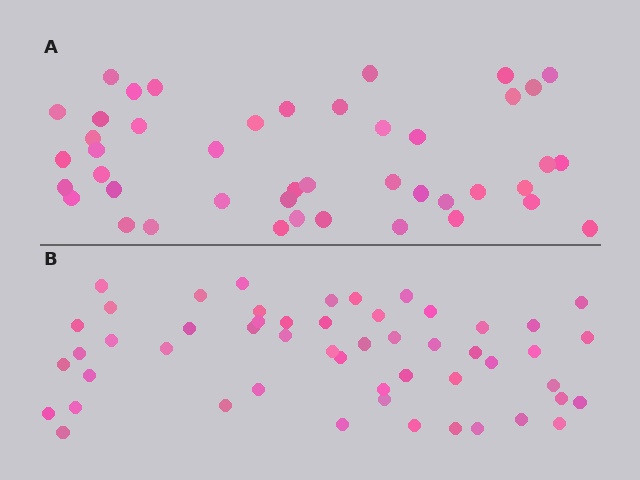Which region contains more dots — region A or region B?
Region B (the bottom region) has more dots.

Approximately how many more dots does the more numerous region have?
Region B has roughly 8 or so more dots than region A.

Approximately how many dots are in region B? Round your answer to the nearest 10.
About 50 dots. (The exact count is 52, which rounds to 50.)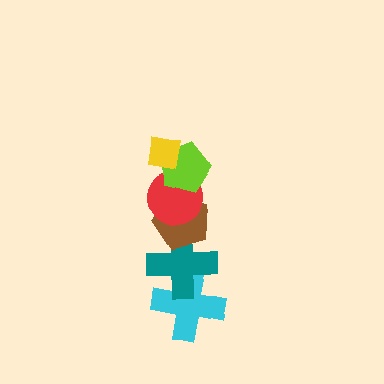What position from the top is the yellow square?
The yellow square is 1st from the top.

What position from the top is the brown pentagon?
The brown pentagon is 4th from the top.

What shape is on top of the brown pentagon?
The red circle is on top of the brown pentagon.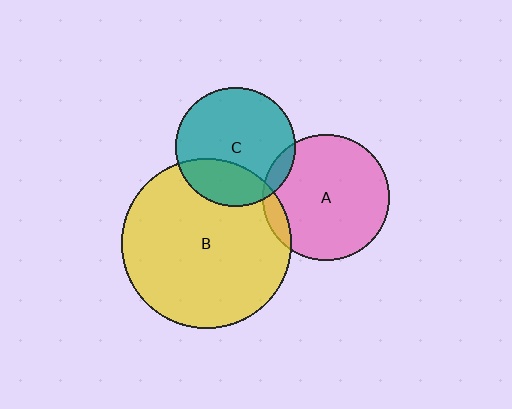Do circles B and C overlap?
Yes.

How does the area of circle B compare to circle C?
Approximately 2.0 times.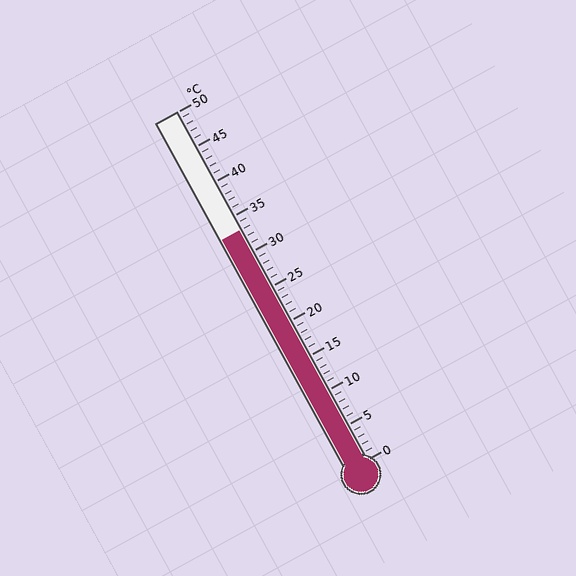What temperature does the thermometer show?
The thermometer shows approximately 33°C.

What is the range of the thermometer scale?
The thermometer scale ranges from 0°C to 50°C.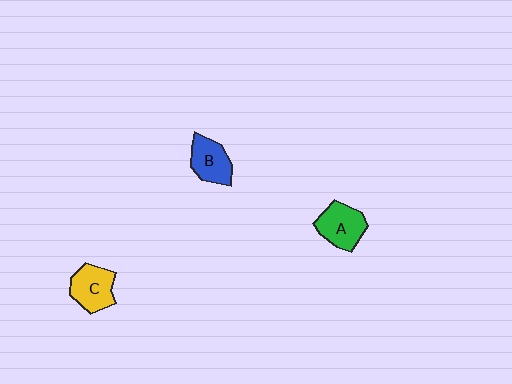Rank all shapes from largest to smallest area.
From largest to smallest: A (green), C (yellow), B (blue).